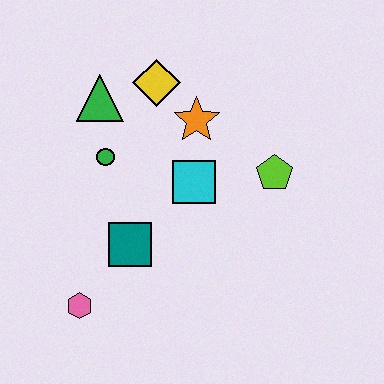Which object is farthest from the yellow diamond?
The pink hexagon is farthest from the yellow diamond.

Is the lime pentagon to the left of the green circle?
No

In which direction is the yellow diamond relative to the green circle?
The yellow diamond is above the green circle.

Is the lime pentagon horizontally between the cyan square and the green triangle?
No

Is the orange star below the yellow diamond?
Yes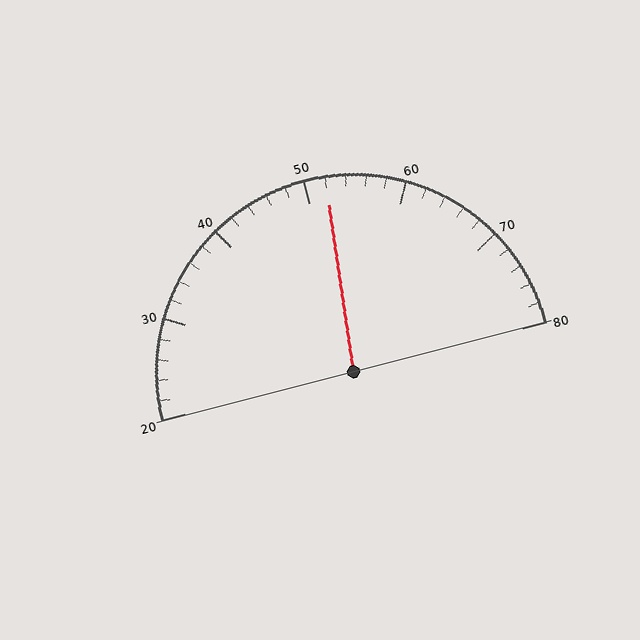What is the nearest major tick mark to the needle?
The nearest major tick mark is 50.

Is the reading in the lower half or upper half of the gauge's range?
The reading is in the upper half of the range (20 to 80).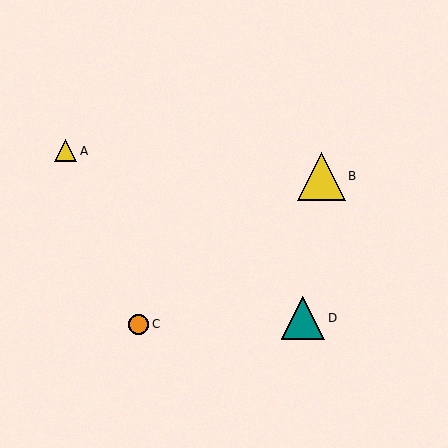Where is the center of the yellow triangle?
The center of the yellow triangle is at (66, 151).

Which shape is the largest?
The yellow triangle (labeled B) is the largest.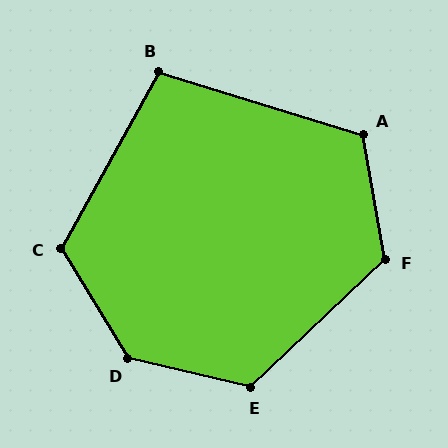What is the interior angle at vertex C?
Approximately 119 degrees (obtuse).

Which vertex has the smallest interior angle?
B, at approximately 102 degrees.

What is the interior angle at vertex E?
Approximately 124 degrees (obtuse).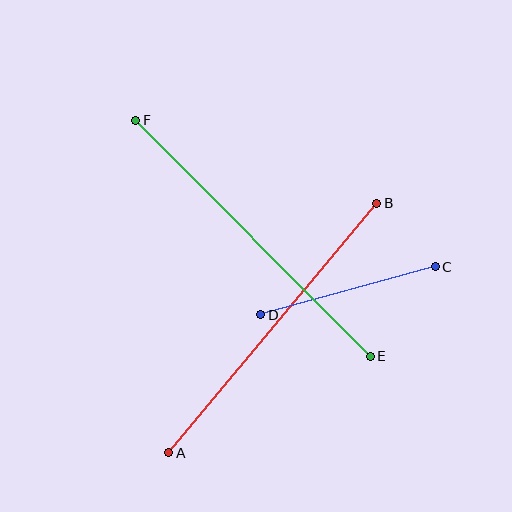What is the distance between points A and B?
The distance is approximately 325 pixels.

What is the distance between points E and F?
The distance is approximately 333 pixels.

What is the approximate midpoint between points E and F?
The midpoint is at approximately (253, 238) pixels.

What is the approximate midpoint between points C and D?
The midpoint is at approximately (348, 291) pixels.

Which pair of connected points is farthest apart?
Points E and F are farthest apart.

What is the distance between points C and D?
The distance is approximately 181 pixels.